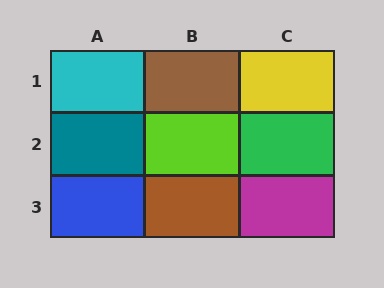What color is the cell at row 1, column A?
Cyan.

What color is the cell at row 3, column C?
Magenta.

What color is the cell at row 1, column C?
Yellow.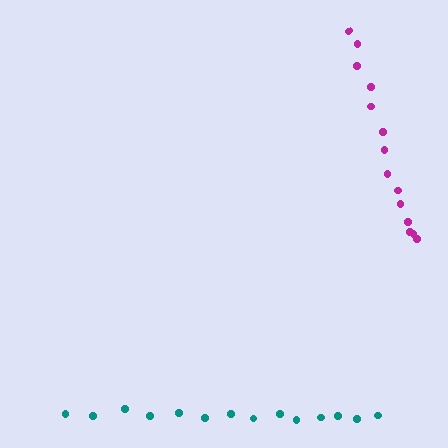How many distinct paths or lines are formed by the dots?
There are 2 distinct paths.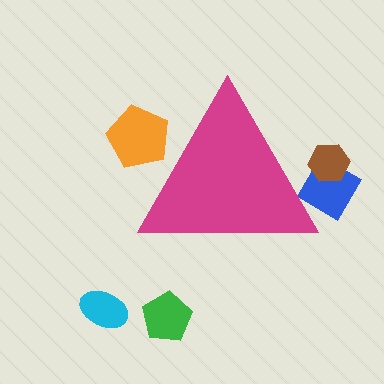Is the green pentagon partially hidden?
No, the green pentagon is fully visible.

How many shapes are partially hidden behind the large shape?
3 shapes are partially hidden.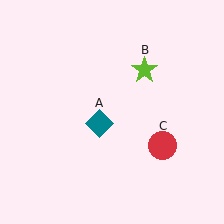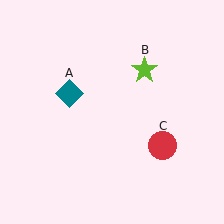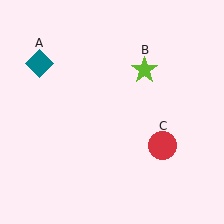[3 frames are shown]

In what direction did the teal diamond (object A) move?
The teal diamond (object A) moved up and to the left.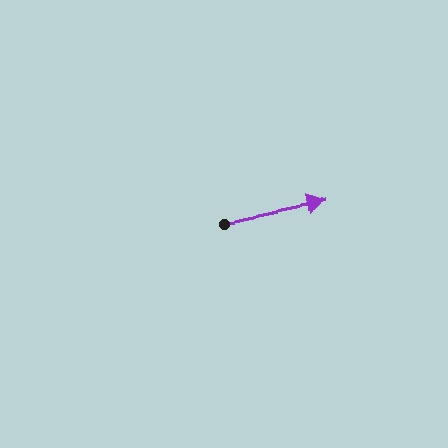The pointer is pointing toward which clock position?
Roughly 3 o'clock.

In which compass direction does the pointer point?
East.